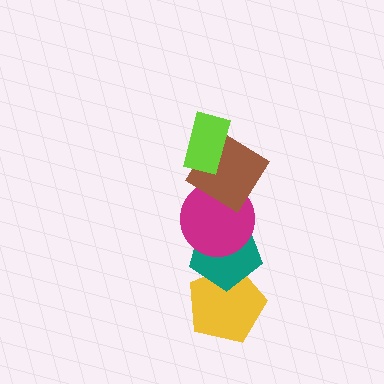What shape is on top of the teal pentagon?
The magenta circle is on top of the teal pentagon.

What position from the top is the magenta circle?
The magenta circle is 3rd from the top.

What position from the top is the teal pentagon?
The teal pentagon is 4th from the top.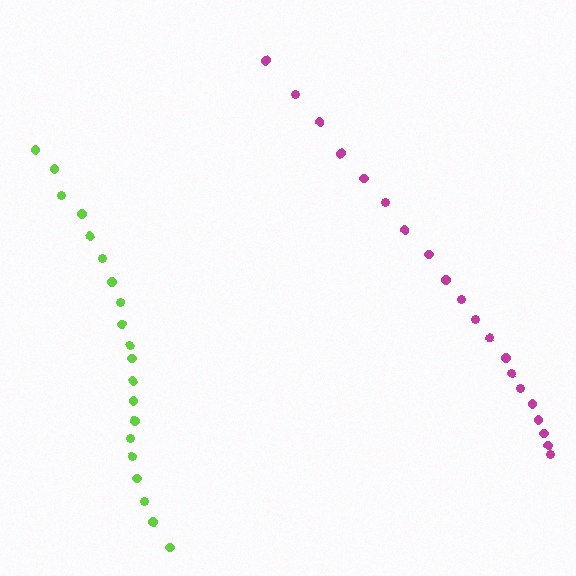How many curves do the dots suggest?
There are 2 distinct paths.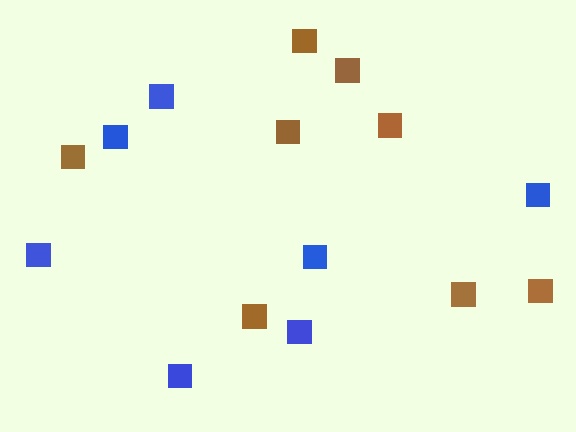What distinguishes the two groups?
There are 2 groups: one group of blue squares (7) and one group of brown squares (8).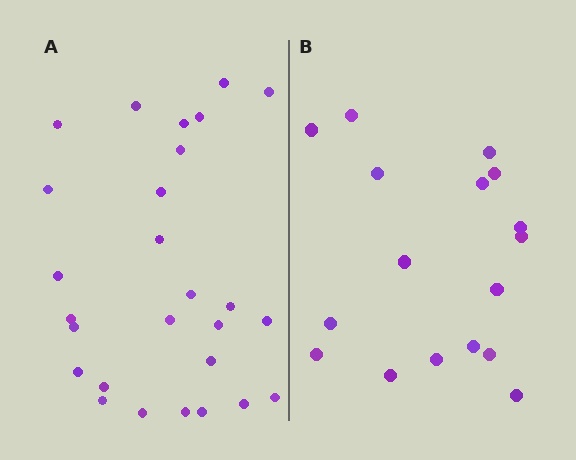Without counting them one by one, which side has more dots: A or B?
Region A (the left region) has more dots.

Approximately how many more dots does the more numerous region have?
Region A has roughly 10 or so more dots than region B.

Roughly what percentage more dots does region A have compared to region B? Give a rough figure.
About 60% more.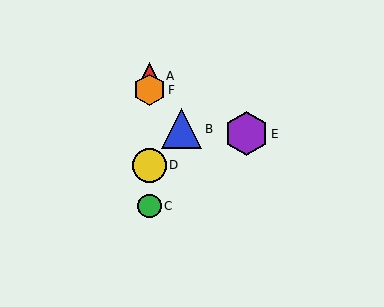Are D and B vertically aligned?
No, D is at x≈149 and B is at x≈182.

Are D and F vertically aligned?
Yes, both are at x≈149.